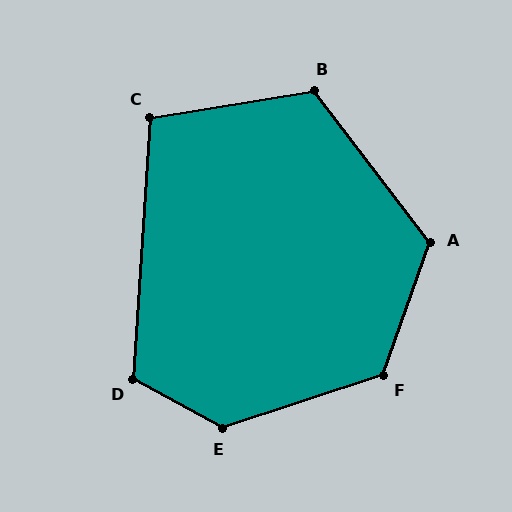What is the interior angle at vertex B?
Approximately 118 degrees (obtuse).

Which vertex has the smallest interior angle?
C, at approximately 103 degrees.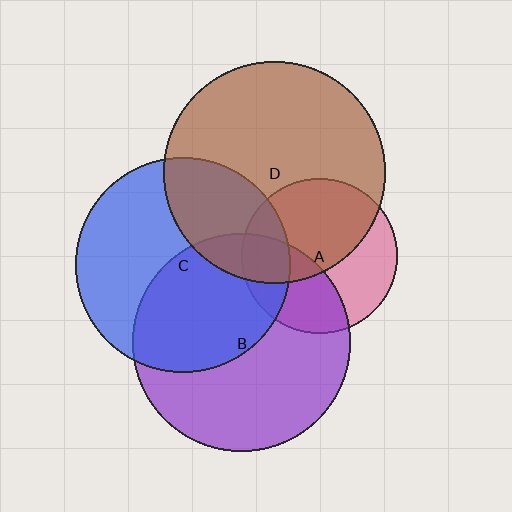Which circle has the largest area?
Circle D (brown).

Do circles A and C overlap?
Yes.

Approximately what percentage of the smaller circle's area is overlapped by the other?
Approximately 20%.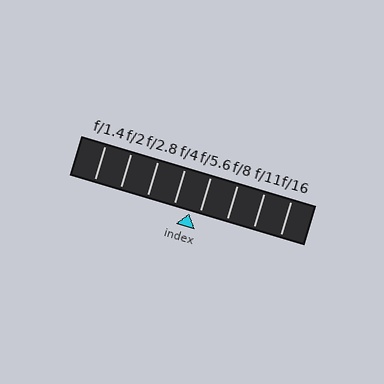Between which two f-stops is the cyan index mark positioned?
The index mark is between f/4 and f/5.6.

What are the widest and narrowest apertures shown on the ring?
The widest aperture shown is f/1.4 and the narrowest is f/16.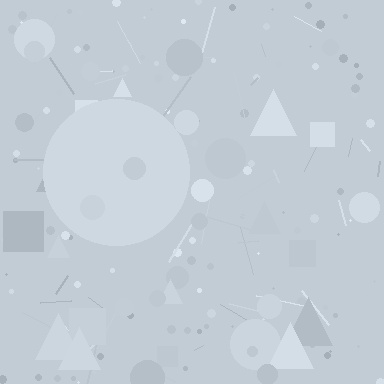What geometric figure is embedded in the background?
A circle is embedded in the background.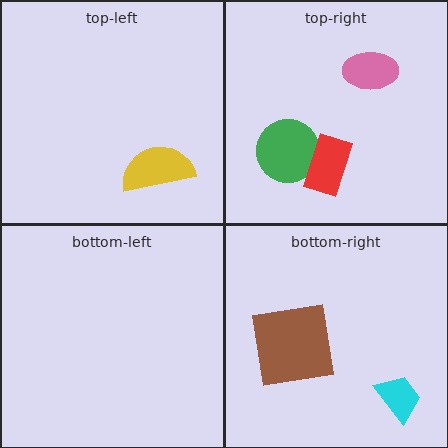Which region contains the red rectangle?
The top-right region.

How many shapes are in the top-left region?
1.